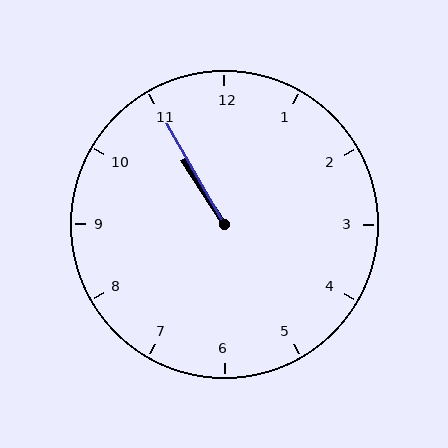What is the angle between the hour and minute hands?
Approximately 2 degrees.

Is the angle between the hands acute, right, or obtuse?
It is acute.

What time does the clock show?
10:55.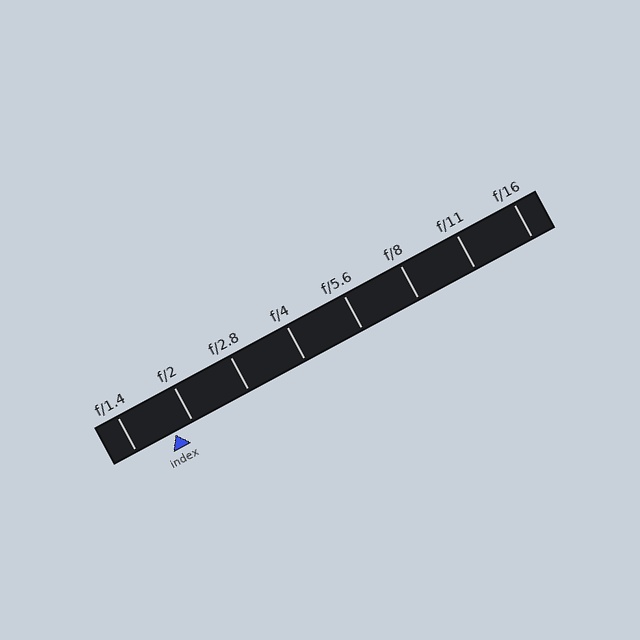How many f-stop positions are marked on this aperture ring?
There are 8 f-stop positions marked.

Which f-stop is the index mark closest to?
The index mark is closest to f/2.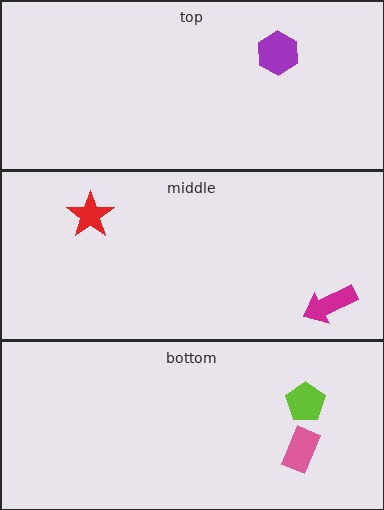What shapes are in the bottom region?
The lime pentagon, the pink rectangle.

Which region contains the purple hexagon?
The top region.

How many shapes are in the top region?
1.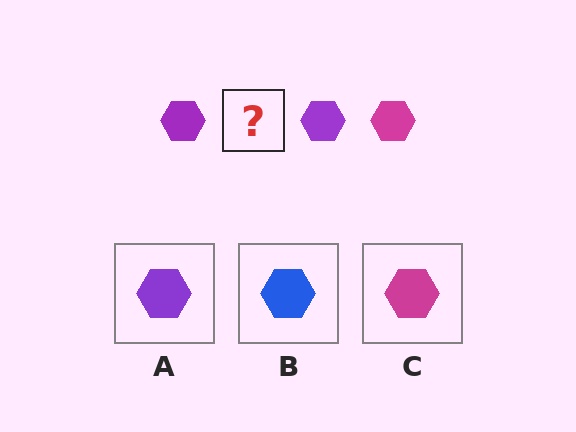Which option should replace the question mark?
Option C.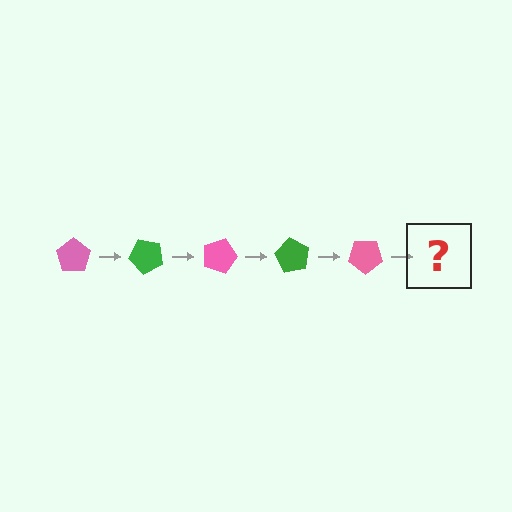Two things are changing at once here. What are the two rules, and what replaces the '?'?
The two rules are that it rotates 45 degrees each step and the color cycles through pink and green. The '?' should be a green pentagon, rotated 225 degrees from the start.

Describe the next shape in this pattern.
It should be a green pentagon, rotated 225 degrees from the start.